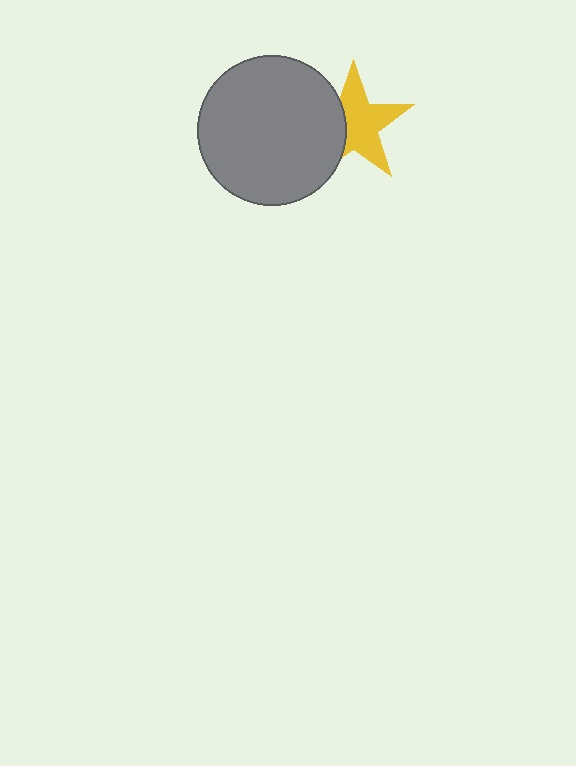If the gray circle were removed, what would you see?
You would see the complete yellow star.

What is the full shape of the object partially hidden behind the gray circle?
The partially hidden object is a yellow star.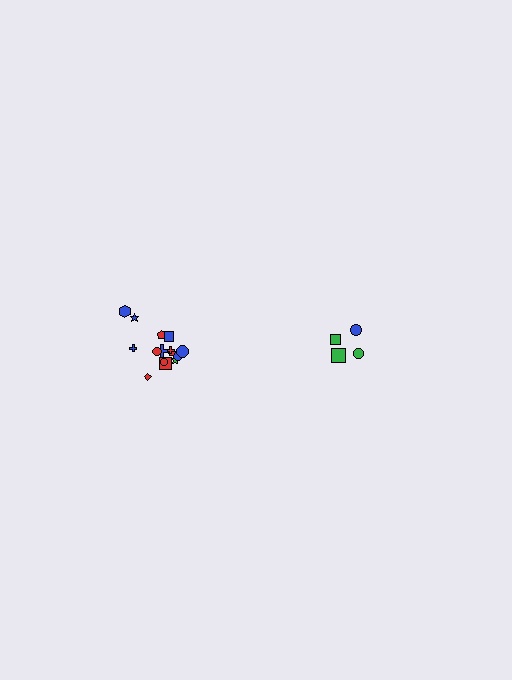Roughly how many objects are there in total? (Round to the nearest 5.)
Roughly 20 objects in total.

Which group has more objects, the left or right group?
The left group.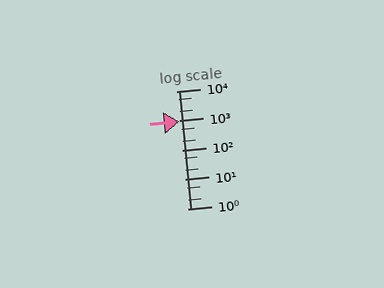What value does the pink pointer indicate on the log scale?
The pointer indicates approximately 940.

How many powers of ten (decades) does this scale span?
The scale spans 4 decades, from 1 to 10000.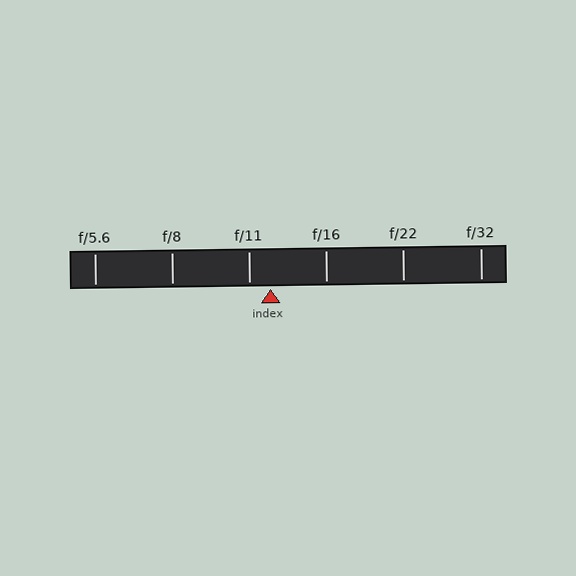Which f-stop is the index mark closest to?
The index mark is closest to f/11.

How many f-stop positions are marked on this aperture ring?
There are 6 f-stop positions marked.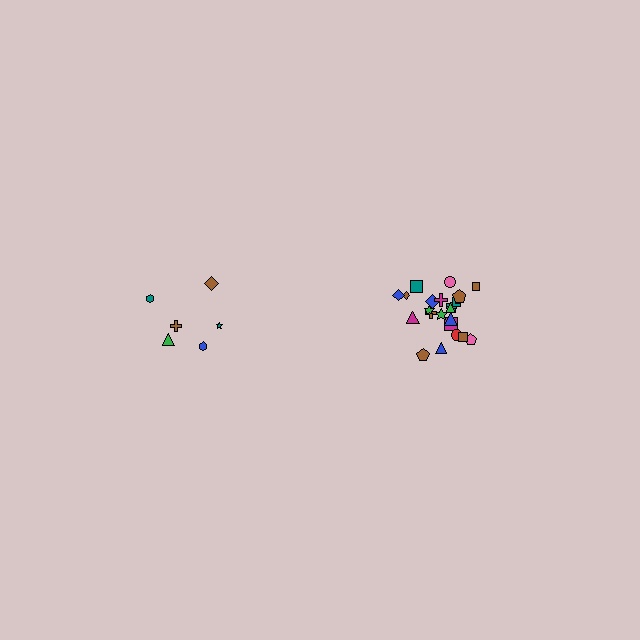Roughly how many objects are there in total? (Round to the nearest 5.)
Roughly 30 objects in total.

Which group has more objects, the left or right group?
The right group.